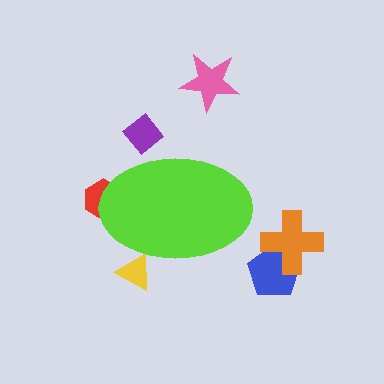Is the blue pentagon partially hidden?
No, the blue pentagon is fully visible.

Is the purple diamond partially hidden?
Yes, the purple diamond is partially hidden behind the lime ellipse.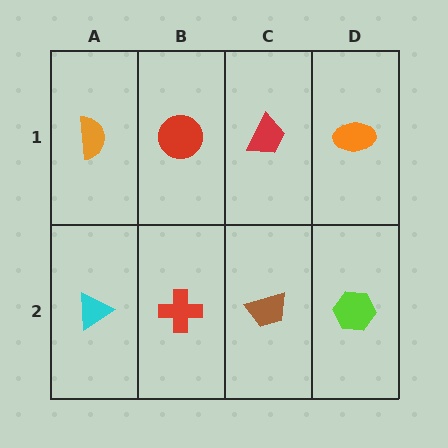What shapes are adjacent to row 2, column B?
A red circle (row 1, column B), a cyan triangle (row 2, column A), a brown trapezoid (row 2, column C).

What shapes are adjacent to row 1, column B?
A red cross (row 2, column B), an orange semicircle (row 1, column A), a red trapezoid (row 1, column C).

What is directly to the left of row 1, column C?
A red circle.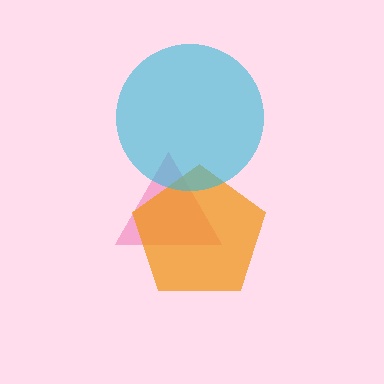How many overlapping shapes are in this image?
There are 3 overlapping shapes in the image.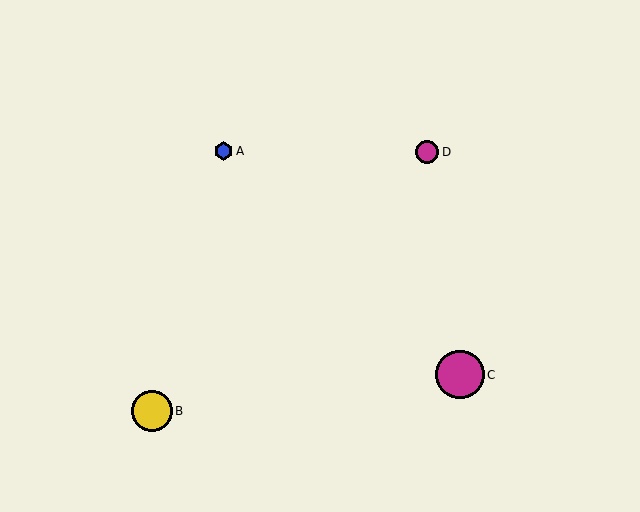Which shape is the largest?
The magenta circle (labeled C) is the largest.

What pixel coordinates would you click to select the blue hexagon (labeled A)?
Click at (224, 151) to select the blue hexagon A.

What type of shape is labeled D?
Shape D is a magenta circle.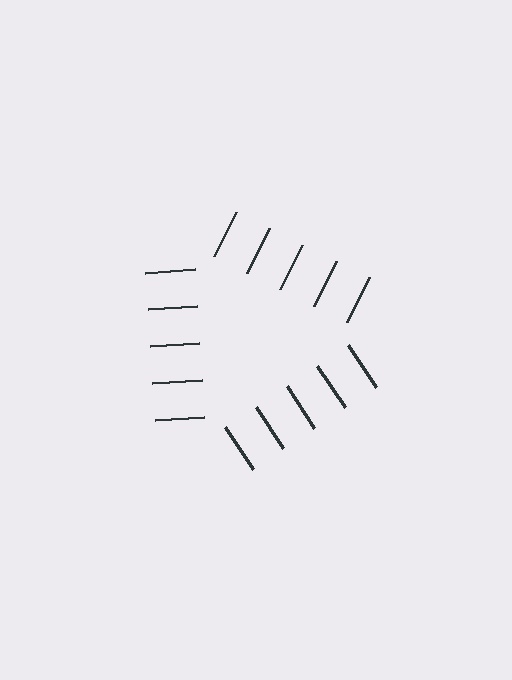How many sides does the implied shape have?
3 sides — the line-ends trace a triangle.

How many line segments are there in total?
15 — 5 along each of the 3 edges.